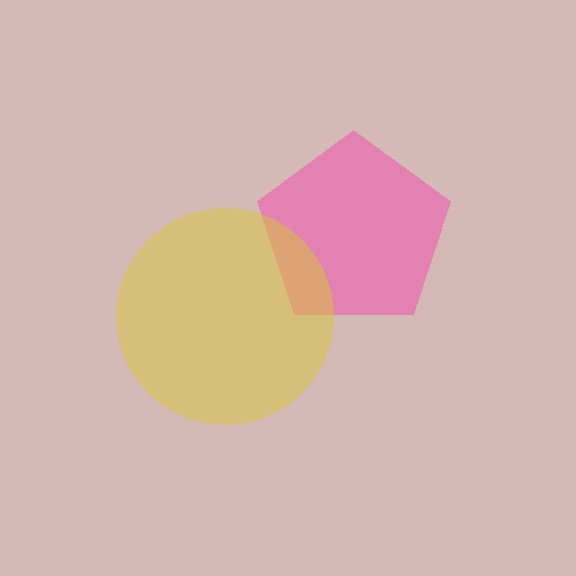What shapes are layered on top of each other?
The layered shapes are: a pink pentagon, a yellow circle.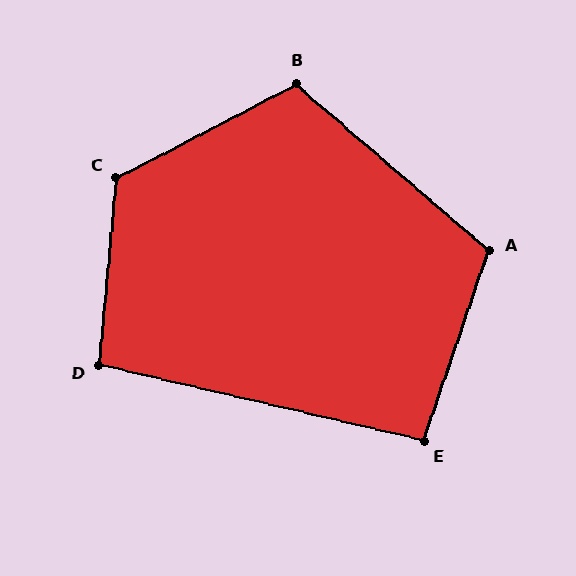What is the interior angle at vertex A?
Approximately 112 degrees (obtuse).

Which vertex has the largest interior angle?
C, at approximately 123 degrees.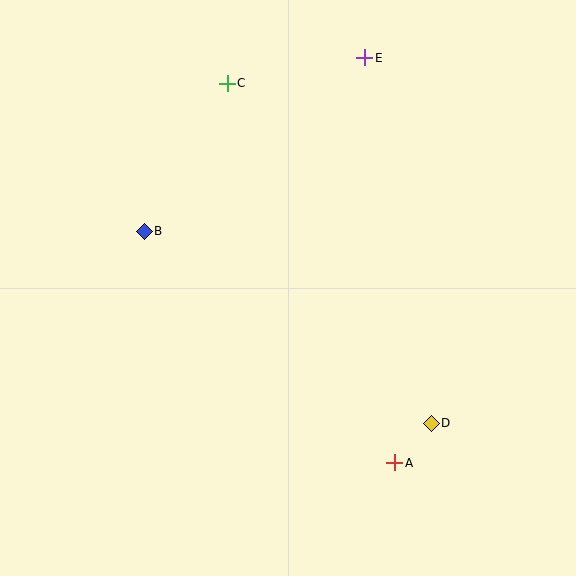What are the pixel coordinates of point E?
Point E is at (365, 58).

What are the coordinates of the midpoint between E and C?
The midpoint between E and C is at (296, 70).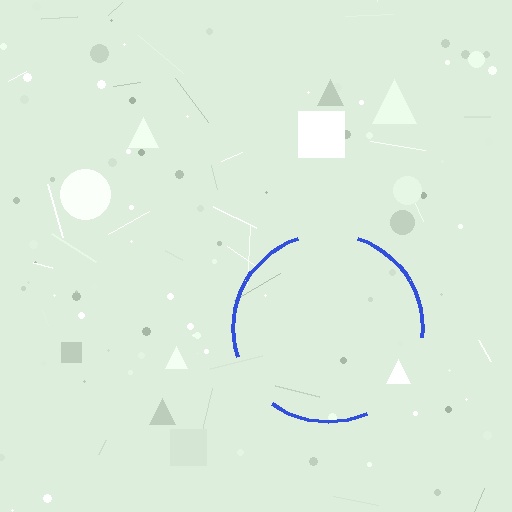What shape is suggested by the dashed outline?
The dashed outline suggests a circle.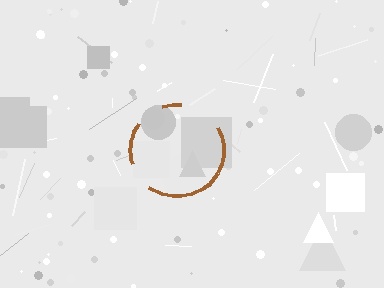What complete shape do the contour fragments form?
The contour fragments form a circle.